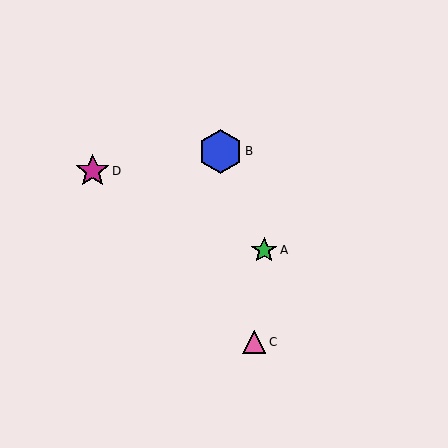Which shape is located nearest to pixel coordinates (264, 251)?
The green star (labeled A) at (264, 250) is nearest to that location.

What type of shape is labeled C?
Shape C is a pink triangle.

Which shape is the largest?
The blue hexagon (labeled B) is the largest.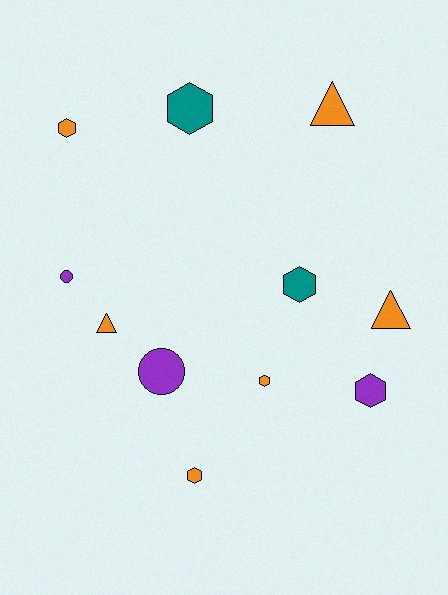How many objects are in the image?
There are 11 objects.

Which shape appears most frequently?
Hexagon, with 6 objects.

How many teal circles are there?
There are no teal circles.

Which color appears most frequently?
Orange, with 6 objects.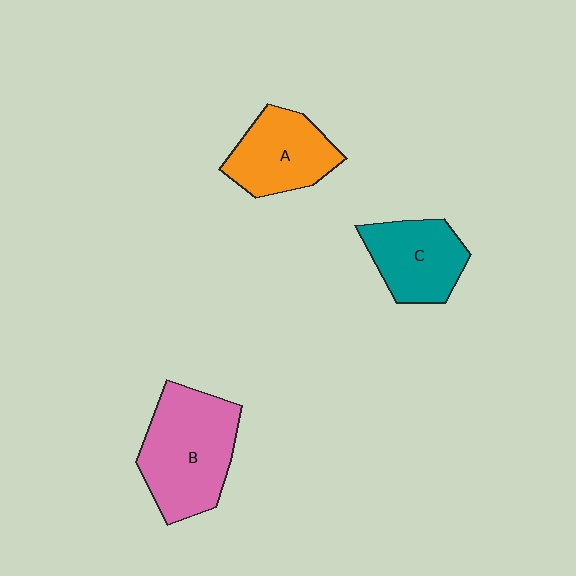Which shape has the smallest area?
Shape C (teal).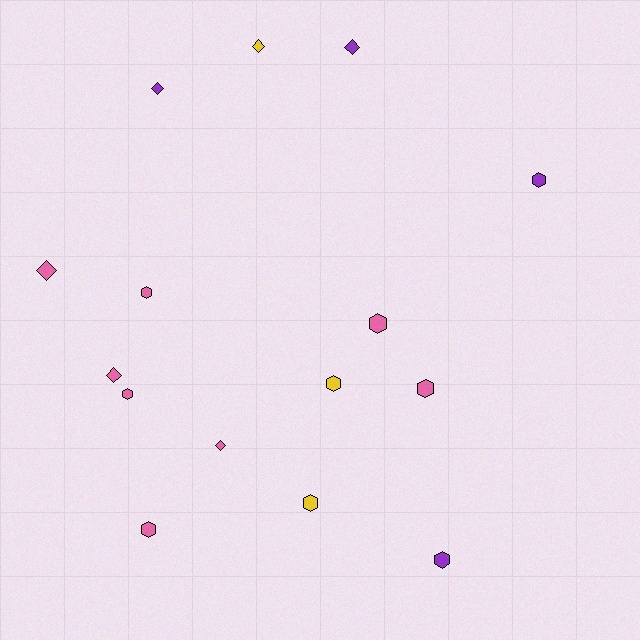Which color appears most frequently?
Pink, with 8 objects.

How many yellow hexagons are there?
There are 2 yellow hexagons.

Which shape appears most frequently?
Hexagon, with 9 objects.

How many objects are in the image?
There are 15 objects.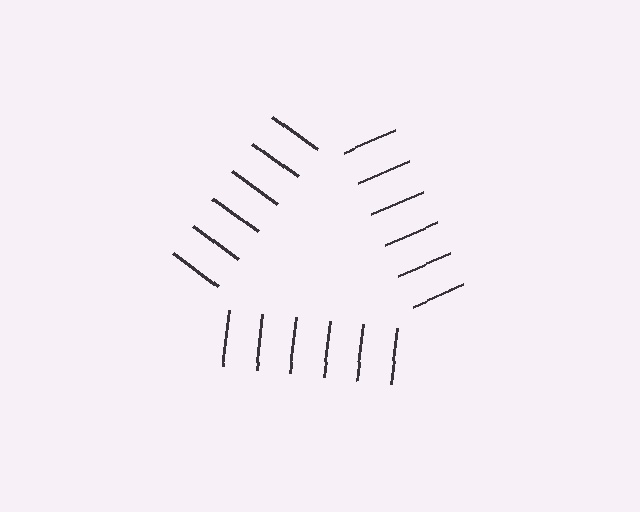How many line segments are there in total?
18 — 6 along each of the 3 edges.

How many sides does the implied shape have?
3 sides — the line-ends trace a triangle.